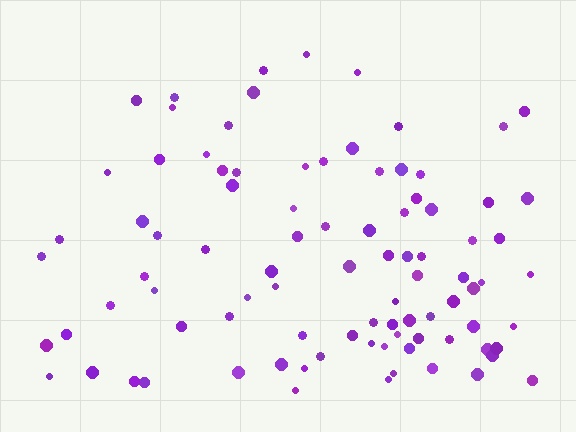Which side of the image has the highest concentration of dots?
The bottom.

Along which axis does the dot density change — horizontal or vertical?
Vertical.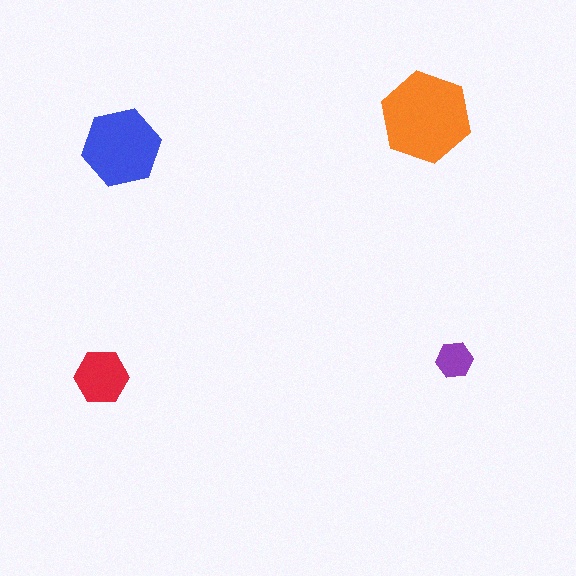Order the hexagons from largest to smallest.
the orange one, the blue one, the red one, the purple one.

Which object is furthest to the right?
The purple hexagon is rightmost.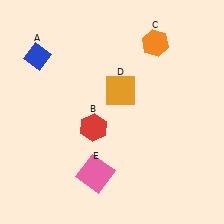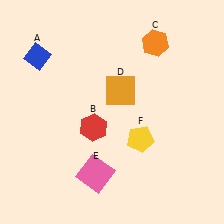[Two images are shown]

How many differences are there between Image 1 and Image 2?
There is 1 difference between the two images.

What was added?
A yellow pentagon (F) was added in Image 2.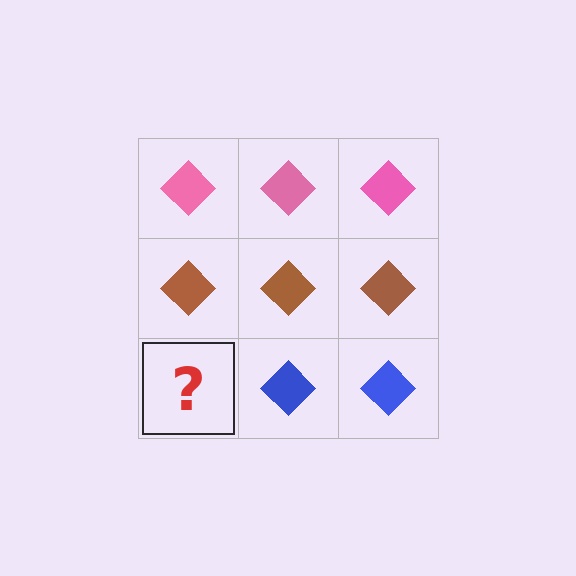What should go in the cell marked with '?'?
The missing cell should contain a blue diamond.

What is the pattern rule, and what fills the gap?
The rule is that each row has a consistent color. The gap should be filled with a blue diamond.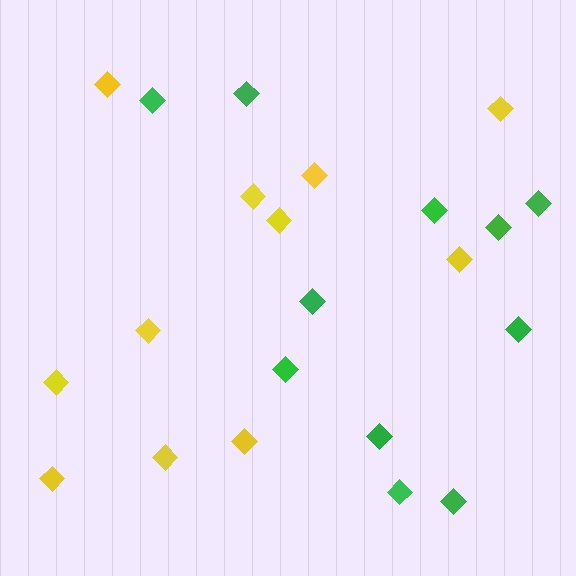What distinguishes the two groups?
There are 2 groups: one group of yellow diamonds (11) and one group of green diamonds (11).